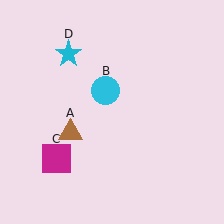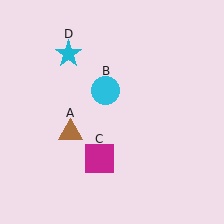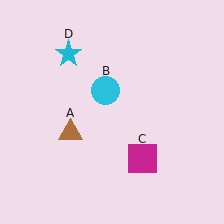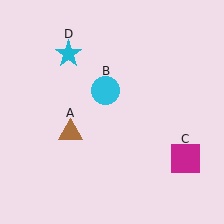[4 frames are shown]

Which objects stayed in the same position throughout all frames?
Brown triangle (object A) and cyan circle (object B) and cyan star (object D) remained stationary.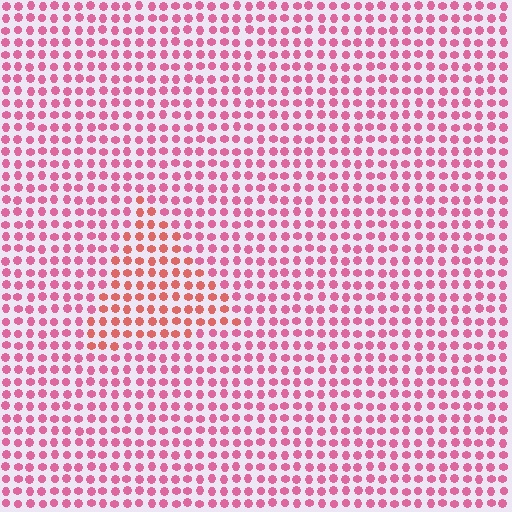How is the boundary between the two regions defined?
The boundary is defined purely by a slight shift in hue (about 28 degrees). Spacing, size, and orientation are identical on both sides.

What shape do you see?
I see a triangle.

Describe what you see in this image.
The image is filled with small pink elements in a uniform arrangement. A triangle-shaped region is visible where the elements are tinted to a slightly different hue, forming a subtle color boundary.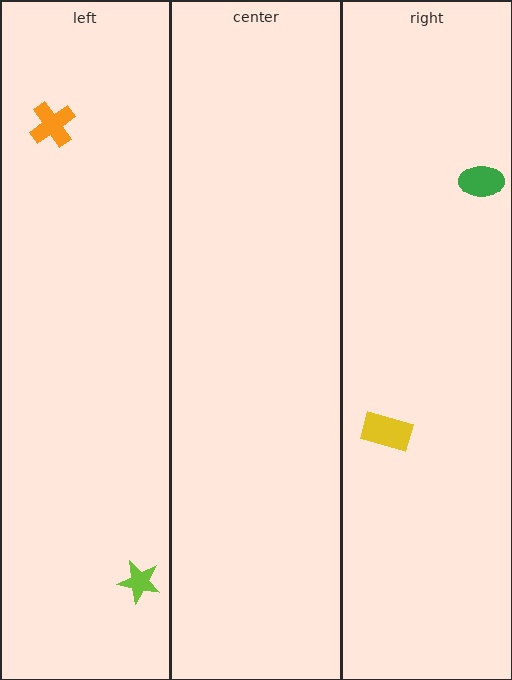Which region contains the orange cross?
The left region.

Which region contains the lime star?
The left region.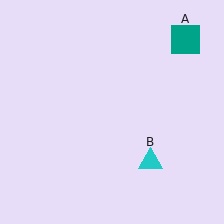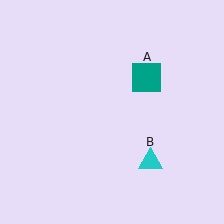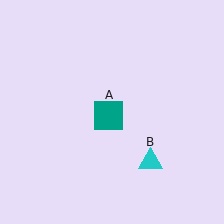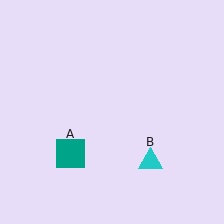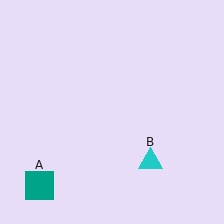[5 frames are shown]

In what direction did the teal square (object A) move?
The teal square (object A) moved down and to the left.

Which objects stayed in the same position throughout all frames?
Cyan triangle (object B) remained stationary.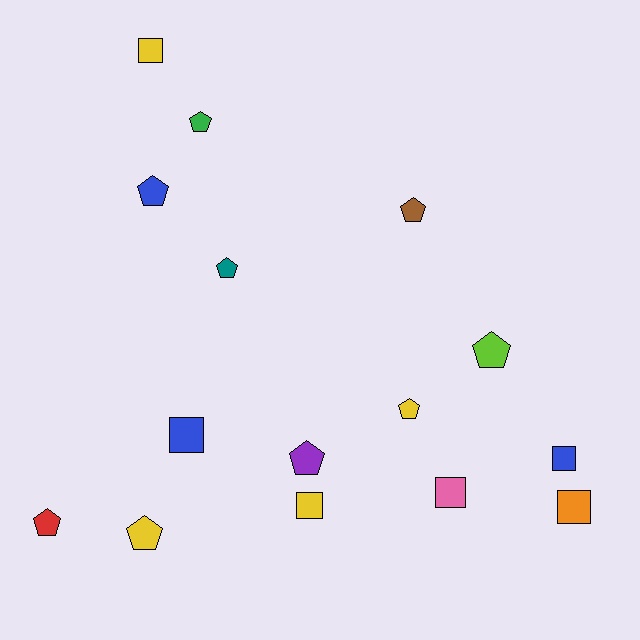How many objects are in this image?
There are 15 objects.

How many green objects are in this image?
There is 1 green object.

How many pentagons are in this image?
There are 9 pentagons.